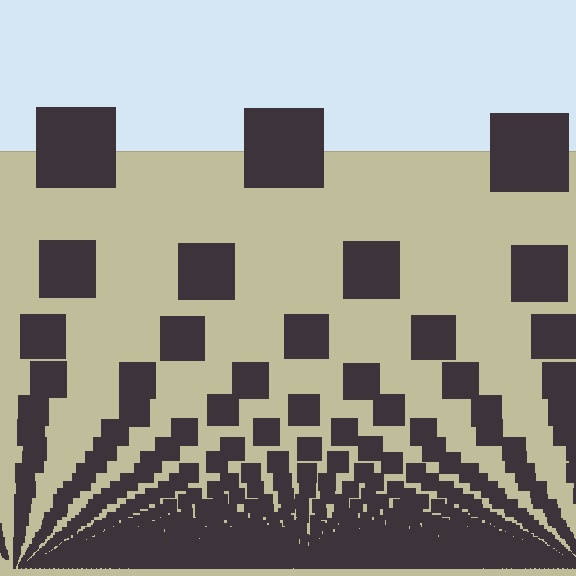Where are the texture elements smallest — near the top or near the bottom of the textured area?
Near the bottom.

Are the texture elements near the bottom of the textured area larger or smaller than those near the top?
Smaller. The gradient is inverted — elements near the bottom are smaller and denser.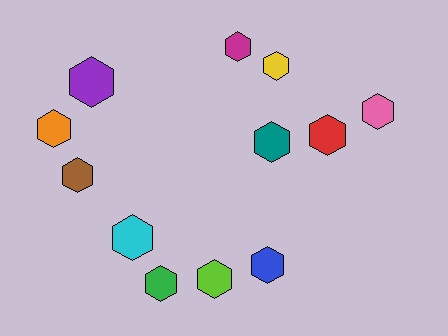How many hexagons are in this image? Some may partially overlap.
There are 12 hexagons.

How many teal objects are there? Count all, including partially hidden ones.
There is 1 teal object.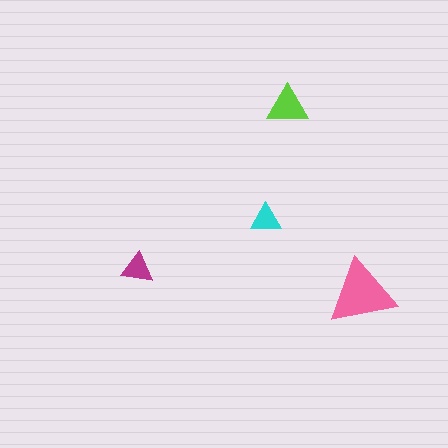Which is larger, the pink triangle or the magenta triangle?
The pink one.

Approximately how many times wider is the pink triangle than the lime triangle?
About 1.5 times wider.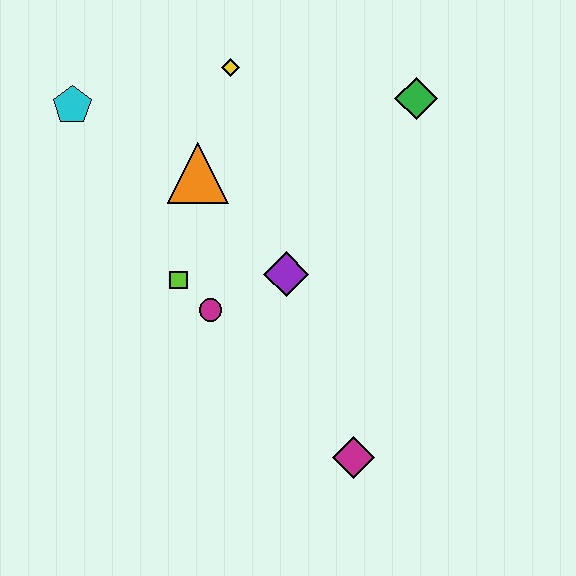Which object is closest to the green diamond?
The yellow diamond is closest to the green diamond.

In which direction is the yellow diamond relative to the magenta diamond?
The yellow diamond is above the magenta diamond.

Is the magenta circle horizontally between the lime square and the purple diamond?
Yes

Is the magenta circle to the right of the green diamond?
No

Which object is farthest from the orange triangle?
The magenta diamond is farthest from the orange triangle.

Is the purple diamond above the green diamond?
No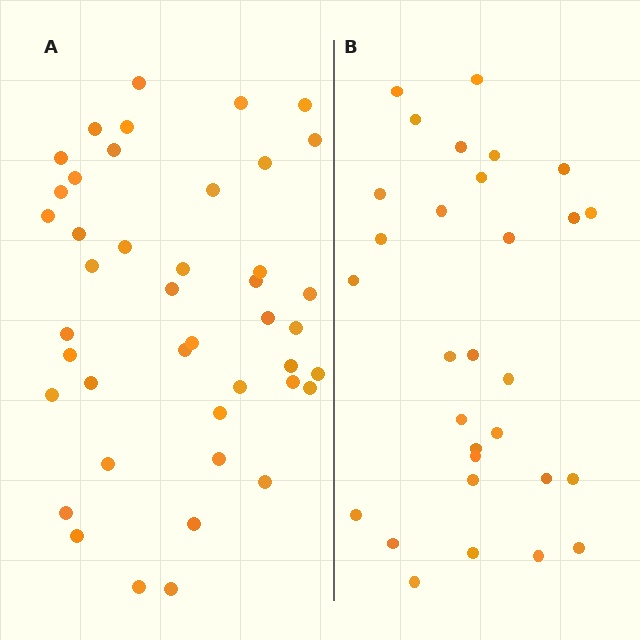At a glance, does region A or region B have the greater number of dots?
Region A (the left region) has more dots.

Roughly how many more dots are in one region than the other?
Region A has approximately 15 more dots than region B.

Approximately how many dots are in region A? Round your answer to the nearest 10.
About 40 dots. (The exact count is 43, which rounds to 40.)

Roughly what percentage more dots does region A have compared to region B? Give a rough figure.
About 45% more.